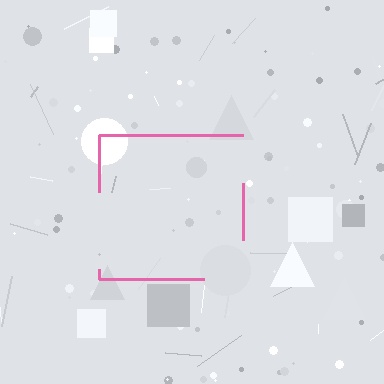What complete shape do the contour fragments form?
The contour fragments form a square.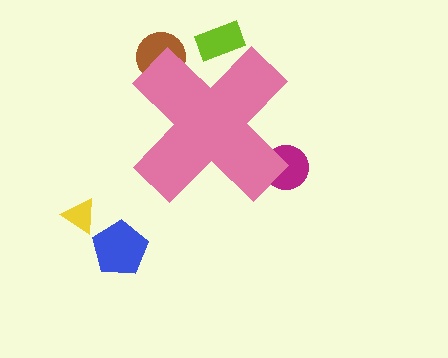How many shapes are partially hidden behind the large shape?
3 shapes are partially hidden.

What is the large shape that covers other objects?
A pink cross.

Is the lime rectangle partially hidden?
Yes, the lime rectangle is partially hidden behind the pink cross.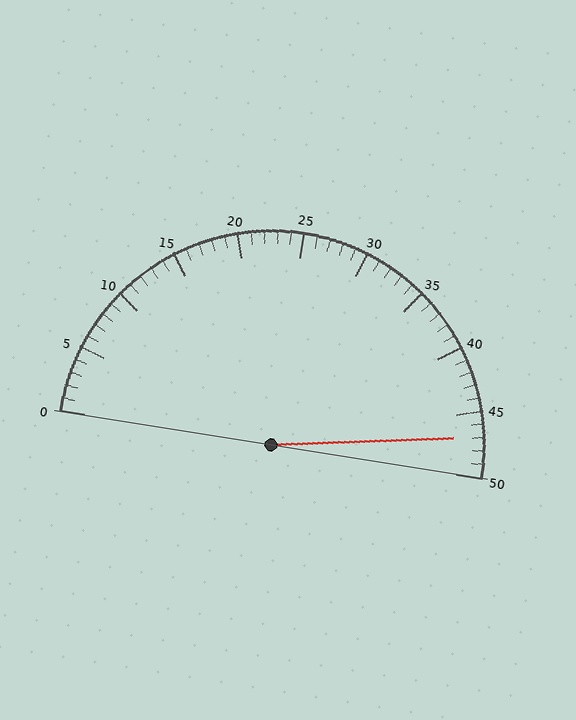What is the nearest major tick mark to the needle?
The nearest major tick mark is 45.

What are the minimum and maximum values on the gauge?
The gauge ranges from 0 to 50.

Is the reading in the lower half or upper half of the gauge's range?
The reading is in the upper half of the range (0 to 50).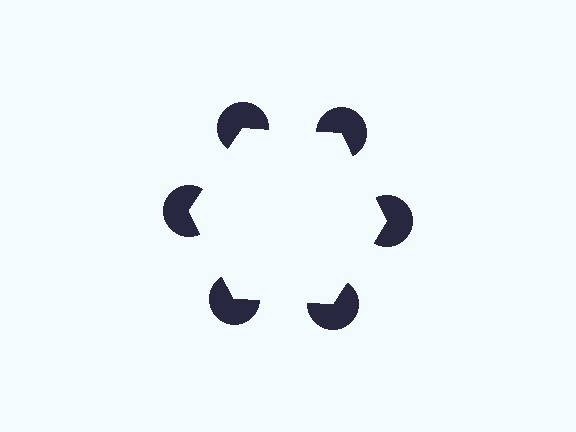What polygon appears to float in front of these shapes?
An illusory hexagon — its edges are inferred from the aligned wedge cuts in the pac-man discs, not physically drawn.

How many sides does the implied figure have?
6 sides.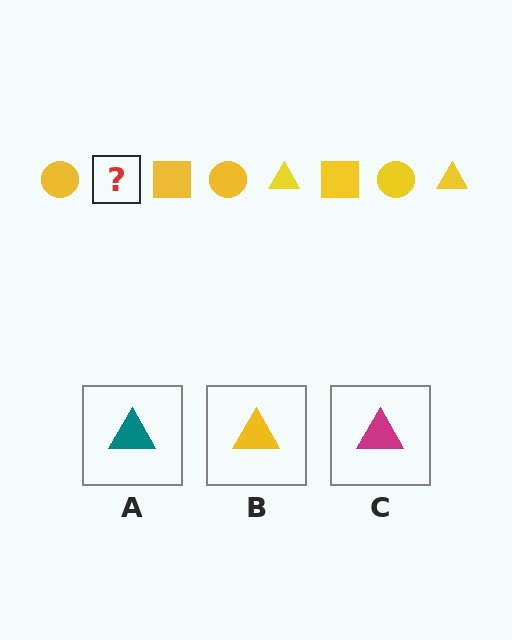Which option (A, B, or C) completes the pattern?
B.